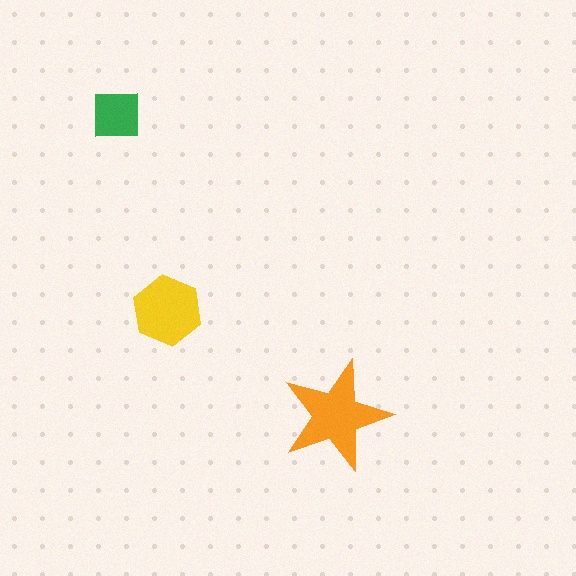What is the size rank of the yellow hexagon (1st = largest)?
2nd.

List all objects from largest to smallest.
The orange star, the yellow hexagon, the green square.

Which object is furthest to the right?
The orange star is rightmost.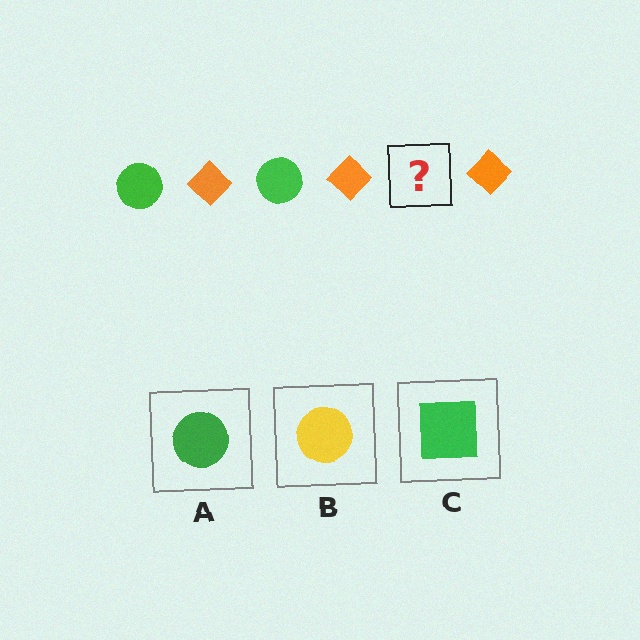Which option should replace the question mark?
Option A.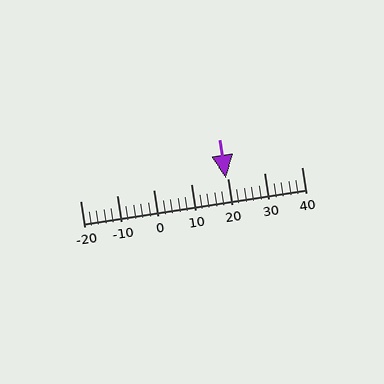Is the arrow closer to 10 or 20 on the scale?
The arrow is closer to 20.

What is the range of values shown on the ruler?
The ruler shows values from -20 to 40.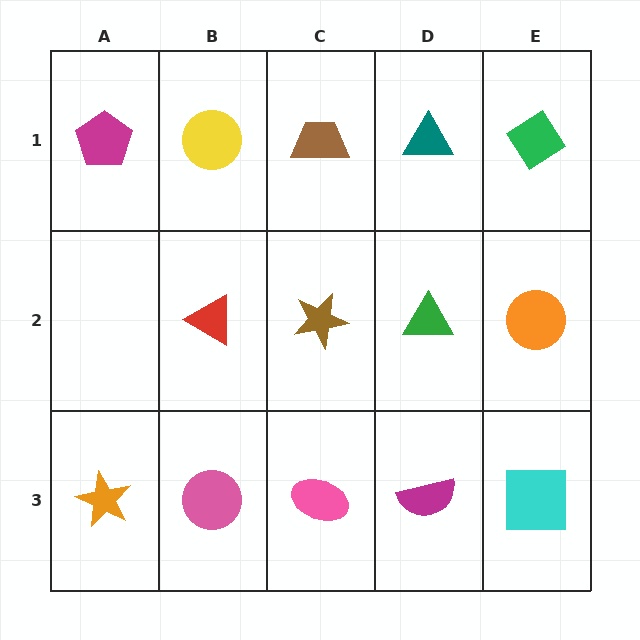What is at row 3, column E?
A cyan square.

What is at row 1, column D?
A teal triangle.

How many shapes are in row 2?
4 shapes.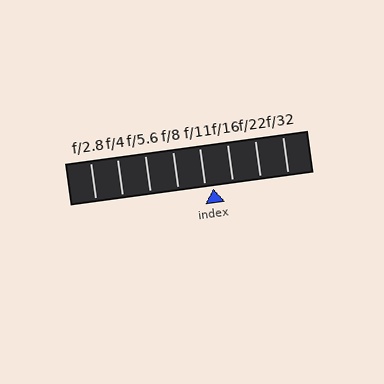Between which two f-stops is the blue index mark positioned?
The index mark is between f/11 and f/16.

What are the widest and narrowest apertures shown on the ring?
The widest aperture shown is f/2.8 and the narrowest is f/32.